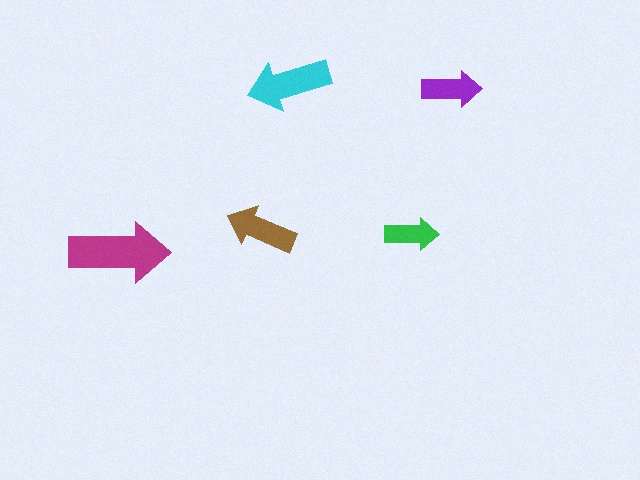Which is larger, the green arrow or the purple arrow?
The purple one.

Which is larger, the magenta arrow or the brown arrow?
The magenta one.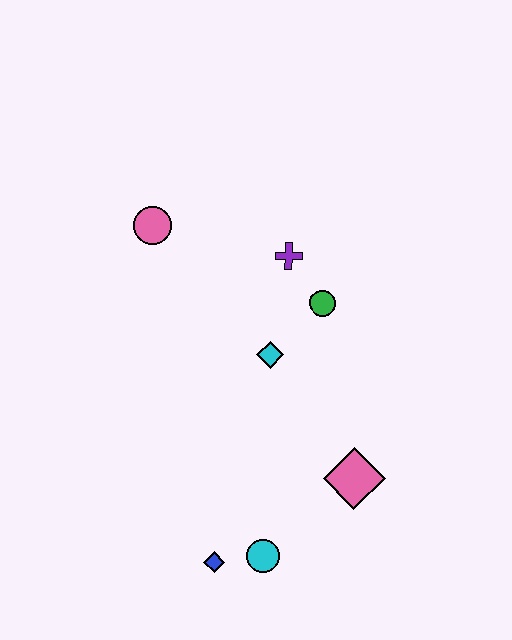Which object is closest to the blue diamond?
The cyan circle is closest to the blue diamond.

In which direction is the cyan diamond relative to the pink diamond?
The cyan diamond is above the pink diamond.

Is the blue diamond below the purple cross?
Yes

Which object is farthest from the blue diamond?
The pink circle is farthest from the blue diamond.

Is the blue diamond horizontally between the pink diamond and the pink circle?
Yes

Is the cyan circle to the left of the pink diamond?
Yes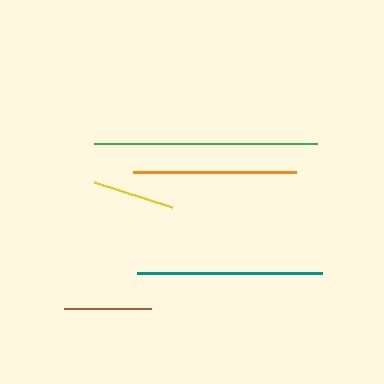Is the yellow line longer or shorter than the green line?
The green line is longer than the yellow line.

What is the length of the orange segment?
The orange segment is approximately 164 pixels long.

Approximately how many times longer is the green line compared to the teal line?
The green line is approximately 1.2 times the length of the teal line.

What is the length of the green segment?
The green segment is approximately 223 pixels long.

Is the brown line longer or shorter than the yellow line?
The brown line is longer than the yellow line.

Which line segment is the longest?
The green line is the longest at approximately 223 pixels.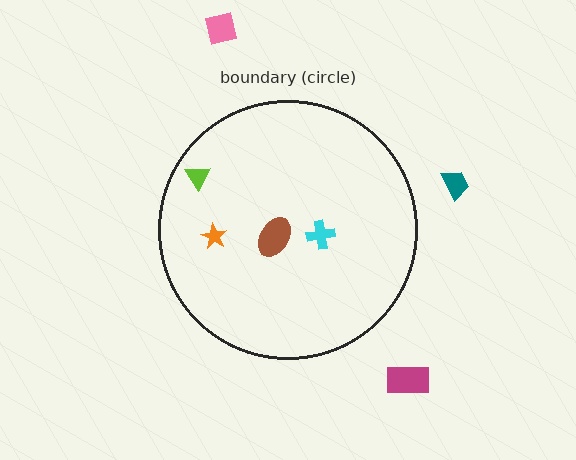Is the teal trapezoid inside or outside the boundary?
Outside.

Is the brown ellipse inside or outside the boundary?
Inside.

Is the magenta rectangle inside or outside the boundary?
Outside.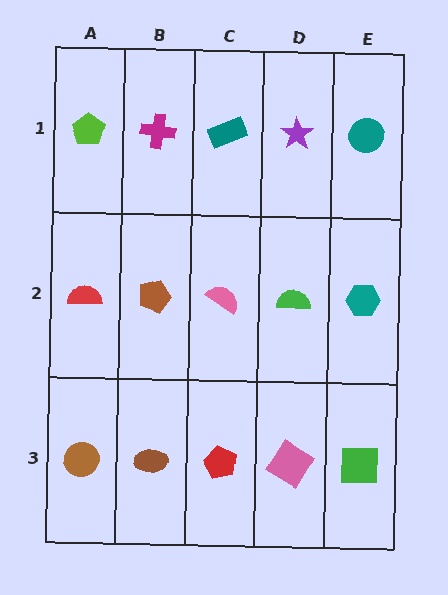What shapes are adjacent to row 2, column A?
A lime pentagon (row 1, column A), a brown circle (row 3, column A), a brown pentagon (row 2, column B).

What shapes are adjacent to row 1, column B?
A brown pentagon (row 2, column B), a lime pentagon (row 1, column A), a teal rectangle (row 1, column C).